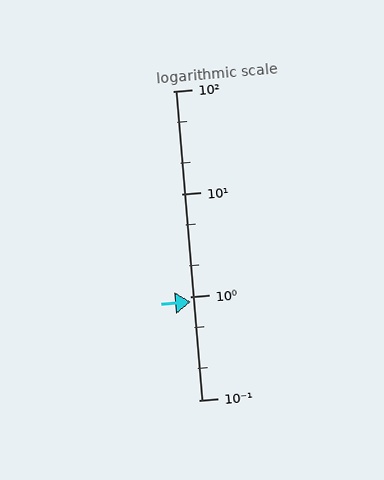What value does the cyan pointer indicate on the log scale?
The pointer indicates approximately 0.89.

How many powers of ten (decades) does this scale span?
The scale spans 3 decades, from 0.1 to 100.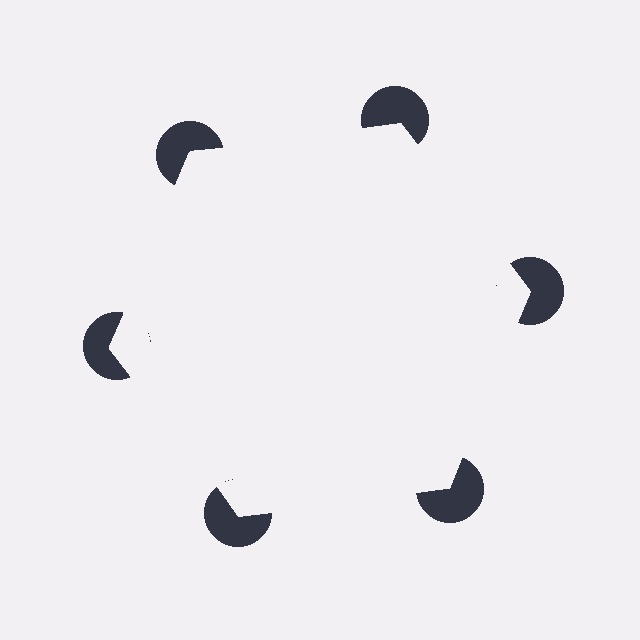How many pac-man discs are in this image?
There are 6 — one at each vertex of the illusory hexagon.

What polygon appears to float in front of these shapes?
An illusory hexagon — its edges are inferred from the aligned wedge cuts in the pac-man discs, not physically drawn.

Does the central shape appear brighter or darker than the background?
It typically appears slightly brighter than the background, even though no actual brightness change is drawn.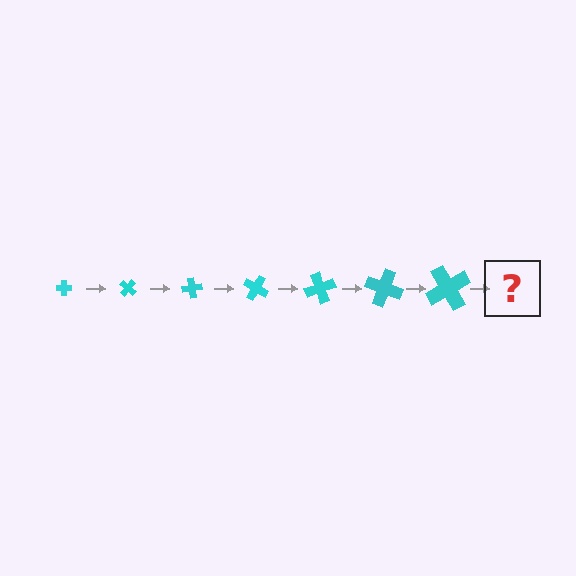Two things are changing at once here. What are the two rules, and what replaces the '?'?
The two rules are that the cross grows larger each step and it rotates 40 degrees each step. The '?' should be a cross, larger than the previous one and rotated 280 degrees from the start.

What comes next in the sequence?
The next element should be a cross, larger than the previous one and rotated 280 degrees from the start.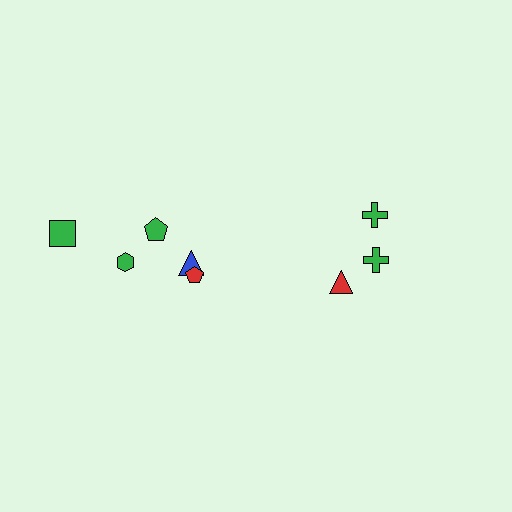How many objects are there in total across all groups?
There are 8 objects.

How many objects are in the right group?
There are 3 objects.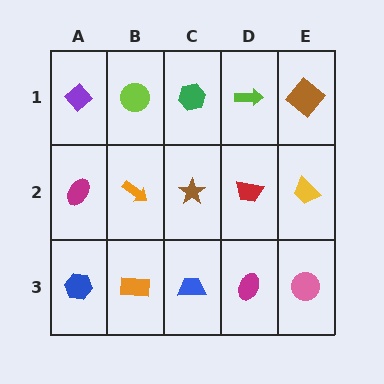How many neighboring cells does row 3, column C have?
3.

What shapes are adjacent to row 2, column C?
A green hexagon (row 1, column C), a blue trapezoid (row 3, column C), an orange arrow (row 2, column B), a red trapezoid (row 2, column D).